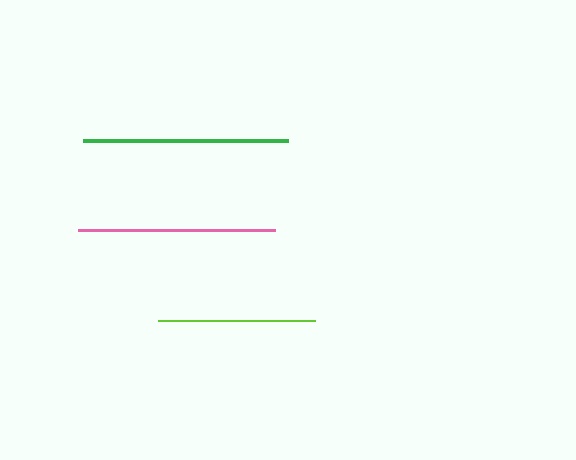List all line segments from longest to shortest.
From longest to shortest: green, pink, lime.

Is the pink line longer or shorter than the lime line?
The pink line is longer than the lime line.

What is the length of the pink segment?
The pink segment is approximately 197 pixels long.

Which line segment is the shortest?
The lime line is the shortest at approximately 157 pixels.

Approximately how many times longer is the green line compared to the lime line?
The green line is approximately 1.3 times the length of the lime line.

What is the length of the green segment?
The green segment is approximately 205 pixels long.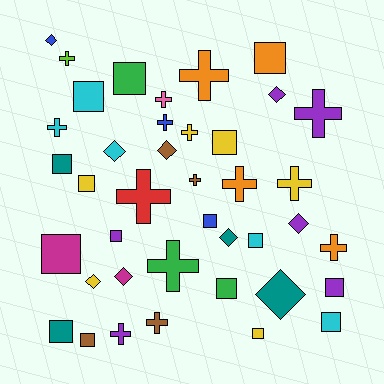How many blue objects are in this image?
There are 3 blue objects.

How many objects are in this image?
There are 40 objects.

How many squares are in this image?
There are 16 squares.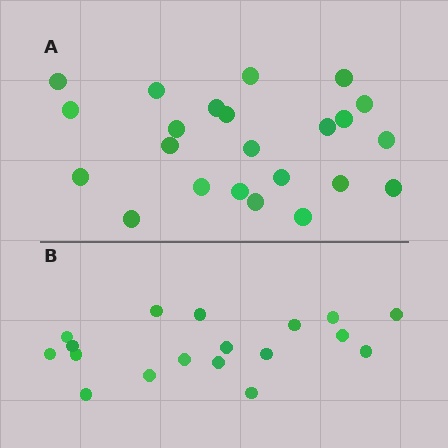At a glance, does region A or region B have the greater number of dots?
Region A (the top region) has more dots.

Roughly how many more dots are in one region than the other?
Region A has about 5 more dots than region B.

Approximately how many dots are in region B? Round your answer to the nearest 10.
About 20 dots. (The exact count is 18, which rounds to 20.)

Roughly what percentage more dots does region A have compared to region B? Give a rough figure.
About 30% more.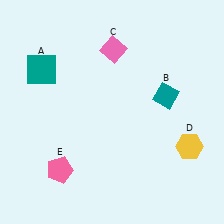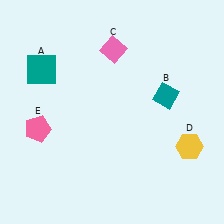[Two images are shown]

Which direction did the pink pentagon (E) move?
The pink pentagon (E) moved up.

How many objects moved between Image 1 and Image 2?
1 object moved between the two images.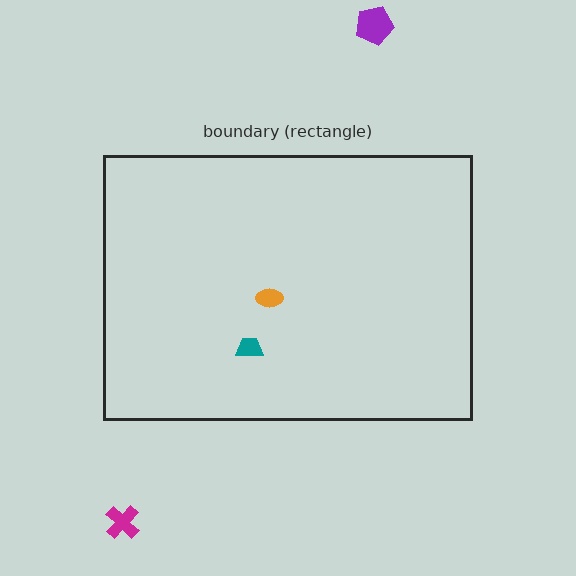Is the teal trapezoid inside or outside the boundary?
Inside.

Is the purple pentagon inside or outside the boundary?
Outside.